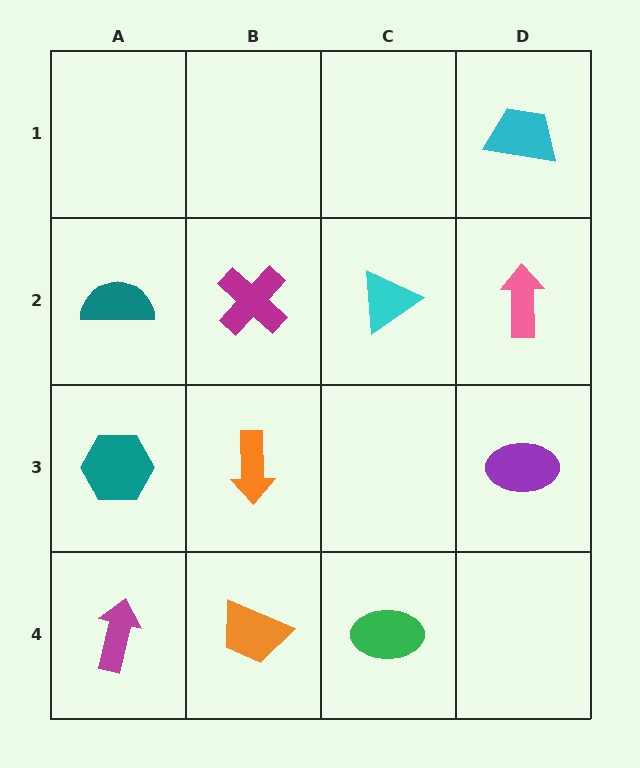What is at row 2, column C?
A cyan triangle.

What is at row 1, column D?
A cyan trapezoid.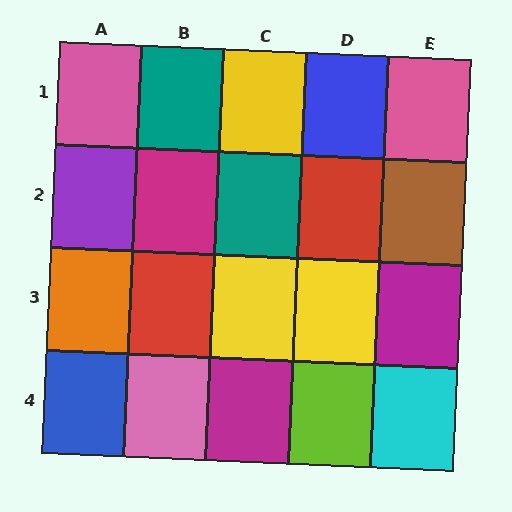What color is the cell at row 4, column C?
Magenta.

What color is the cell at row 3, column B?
Red.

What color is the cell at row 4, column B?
Pink.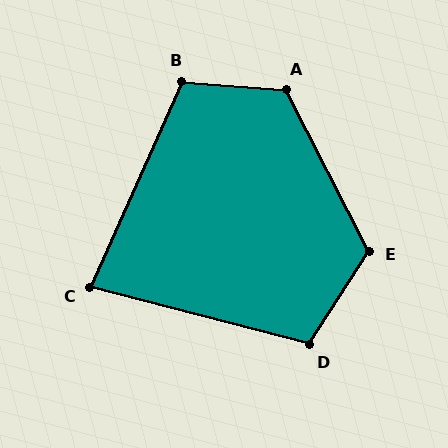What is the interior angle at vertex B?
Approximately 110 degrees (obtuse).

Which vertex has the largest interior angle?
A, at approximately 121 degrees.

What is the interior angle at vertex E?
Approximately 120 degrees (obtuse).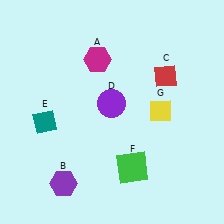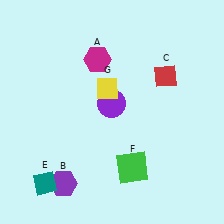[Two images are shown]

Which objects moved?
The objects that moved are: the teal diamond (E), the yellow diamond (G).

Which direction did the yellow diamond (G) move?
The yellow diamond (G) moved left.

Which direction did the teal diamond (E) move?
The teal diamond (E) moved down.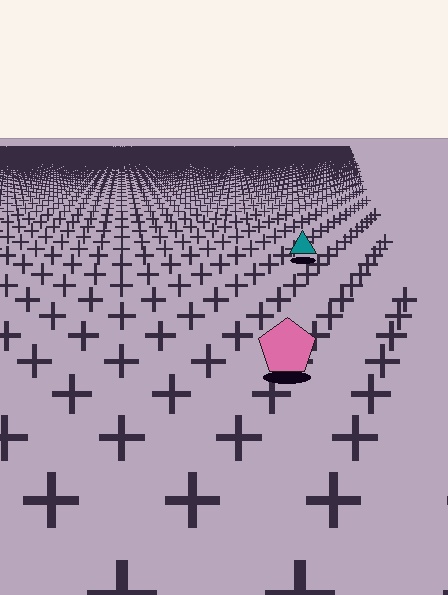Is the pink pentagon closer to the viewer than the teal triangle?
Yes. The pink pentagon is closer — you can tell from the texture gradient: the ground texture is coarser near it.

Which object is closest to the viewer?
The pink pentagon is closest. The texture marks near it are larger and more spread out.